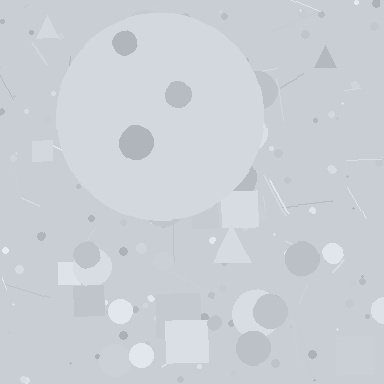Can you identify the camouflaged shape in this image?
The camouflaged shape is a circle.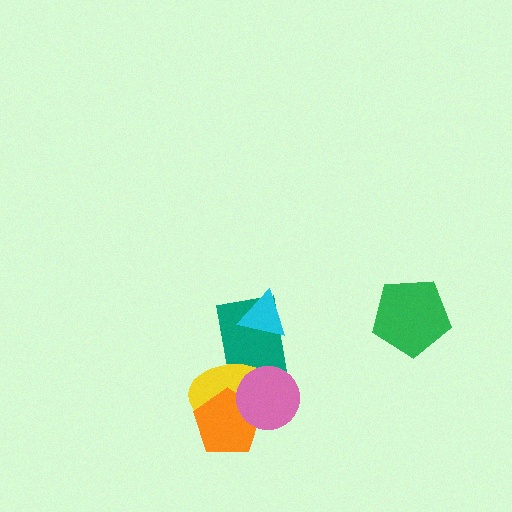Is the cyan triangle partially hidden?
No, no other shape covers it.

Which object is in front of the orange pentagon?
The pink circle is in front of the orange pentagon.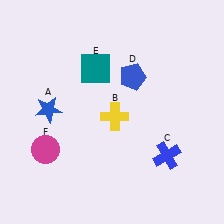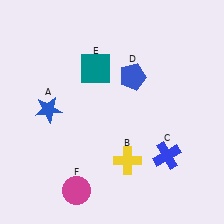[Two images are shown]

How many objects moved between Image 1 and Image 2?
2 objects moved between the two images.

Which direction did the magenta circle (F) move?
The magenta circle (F) moved down.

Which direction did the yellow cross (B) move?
The yellow cross (B) moved down.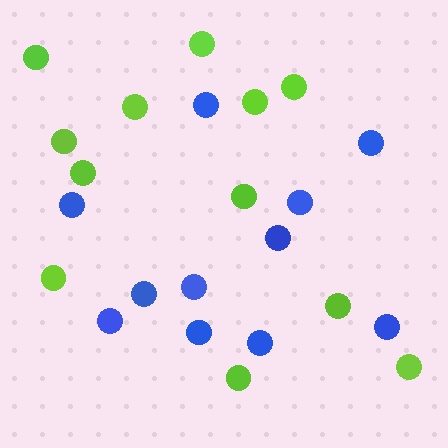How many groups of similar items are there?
There are 2 groups: one group of lime circles (12) and one group of blue circles (11).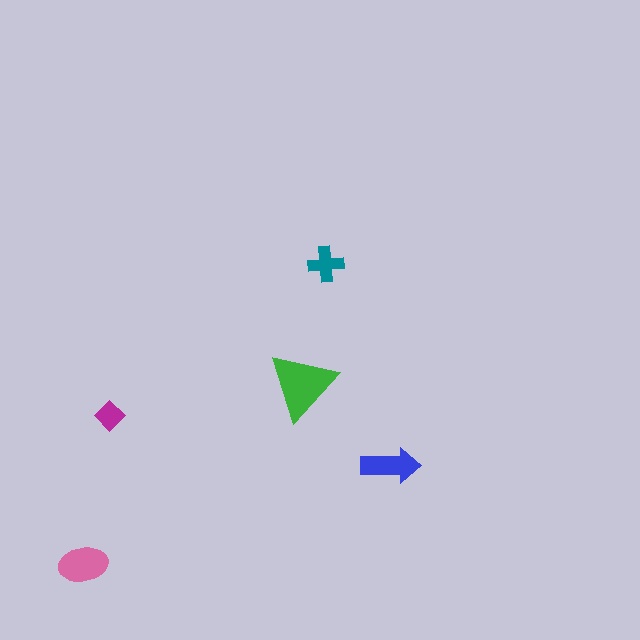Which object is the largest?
The green triangle.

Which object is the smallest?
The magenta diamond.